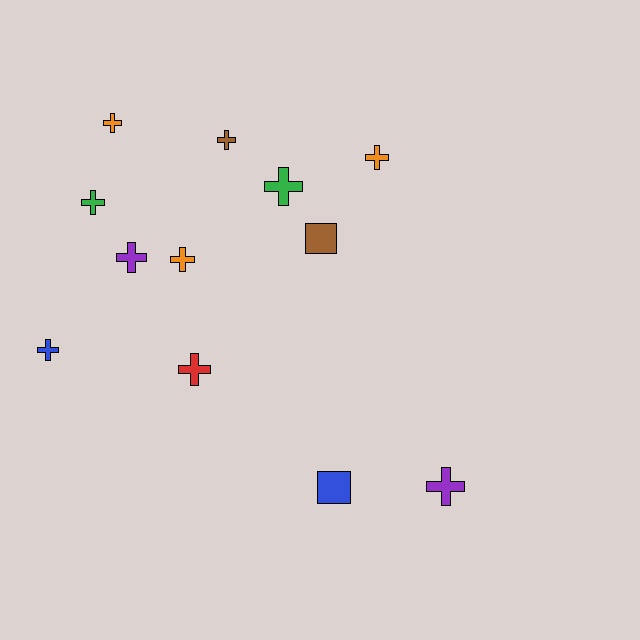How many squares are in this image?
There are 2 squares.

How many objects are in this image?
There are 12 objects.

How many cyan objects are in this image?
There are no cyan objects.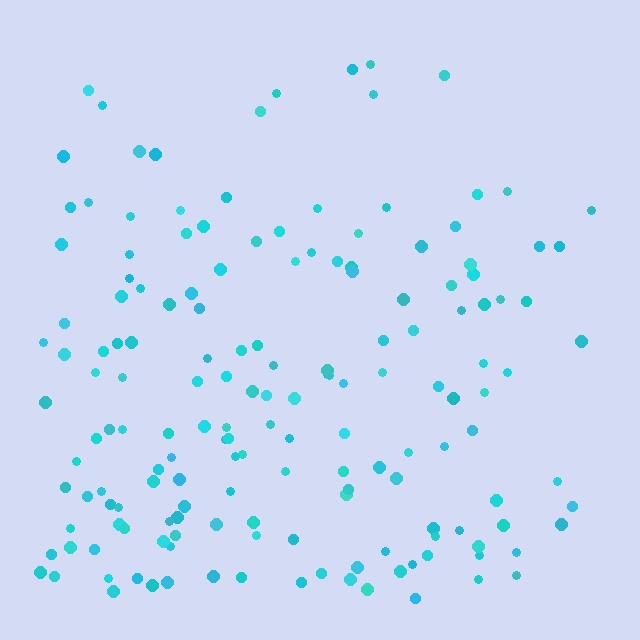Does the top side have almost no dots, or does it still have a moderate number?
Still a moderate number, just noticeably fewer than the bottom.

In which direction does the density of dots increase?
From top to bottom, with the bottom side densest.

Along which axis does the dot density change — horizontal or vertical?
Vertical.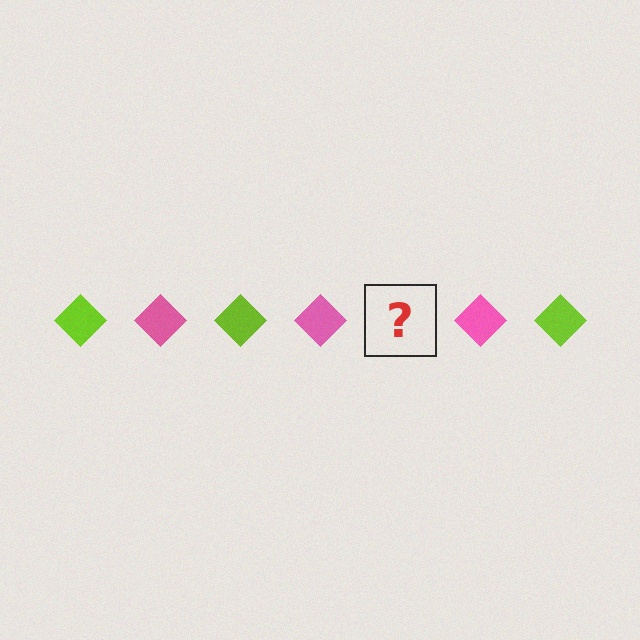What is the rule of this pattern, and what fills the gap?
The rule is that the pattern cycles through lime, pink diamonds. The gap should be filled with a lime diamond.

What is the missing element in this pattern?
The missing element is a lime diamond.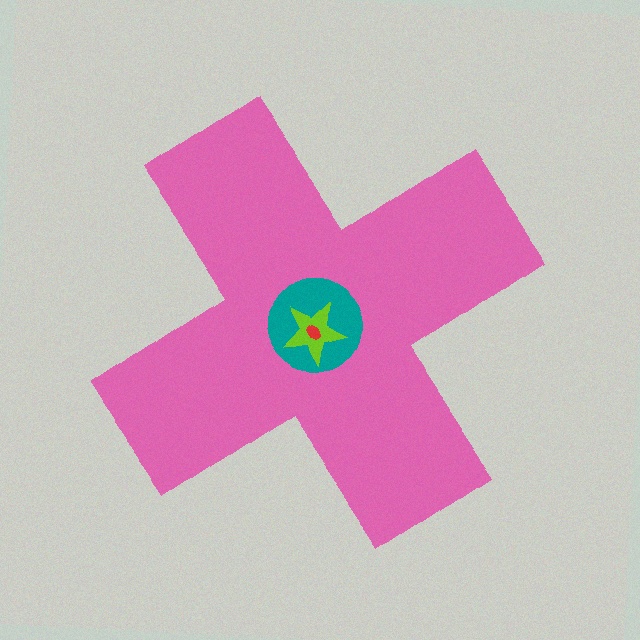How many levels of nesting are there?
4.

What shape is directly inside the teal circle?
The lime star.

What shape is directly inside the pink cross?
The teal circle.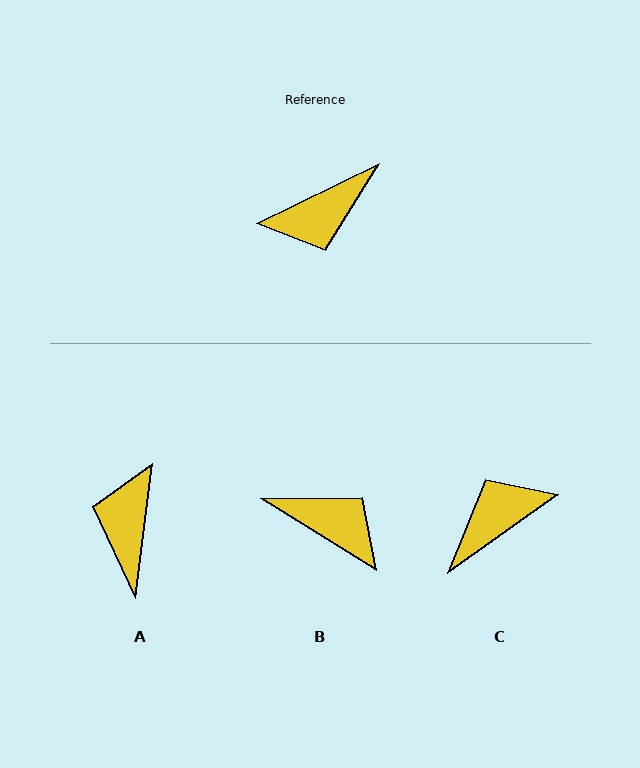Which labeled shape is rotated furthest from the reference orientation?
C, about 171 degrees away.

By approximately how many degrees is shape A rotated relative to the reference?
Approximately 123 degrees clockwise.